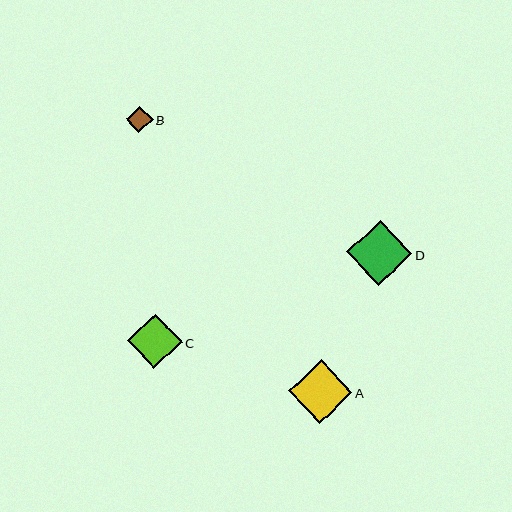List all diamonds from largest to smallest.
From largest to smallest: D, A, C, B.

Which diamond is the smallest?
Diamond B is the smallest with a size of approximately 27 pixels.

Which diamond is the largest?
Diamond D is the largest with a size of approximately 65 pixels.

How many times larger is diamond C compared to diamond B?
Diamond C is approximately 2.1 times the size of diamond B.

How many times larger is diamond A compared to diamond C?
Diamond A is approximately 1.2 times the size of diamond C.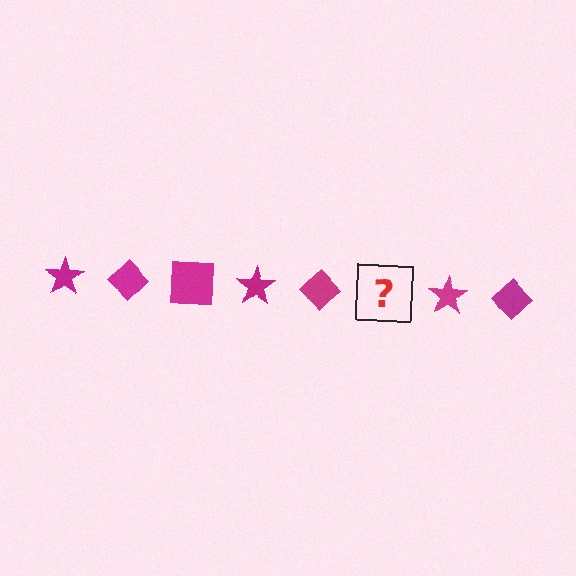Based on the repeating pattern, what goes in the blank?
The blank should be a magenta square.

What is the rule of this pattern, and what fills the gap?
The rule is that the pattern cycles through star, diamond, square shapes in magenta. The gap should be filled with a magenta square.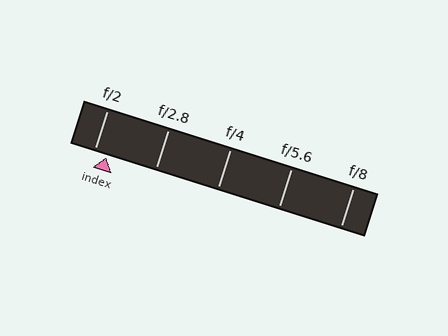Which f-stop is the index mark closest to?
The index mark is closest to f/2.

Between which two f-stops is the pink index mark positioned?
The index mark is between f/2 and f/2.8.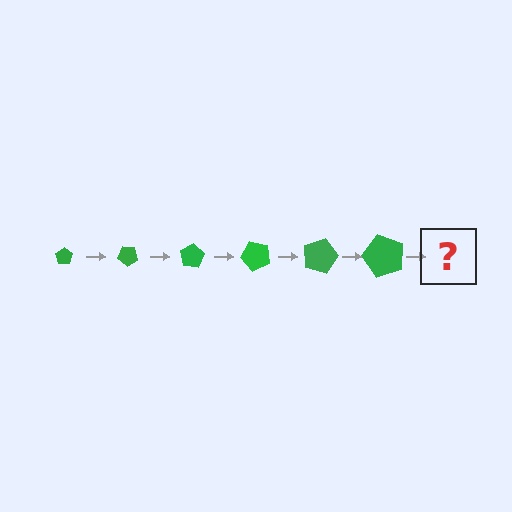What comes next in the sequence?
The next element should be a pentagon, larger than the previous one and rotated 240 degrees from the start.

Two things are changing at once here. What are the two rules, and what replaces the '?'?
The two rules are that the pentagon grows larger each step and it rotates 40 degrees each step. The '?' should be a pentagon, larger than the previous one and rotated 240 degrees from the start.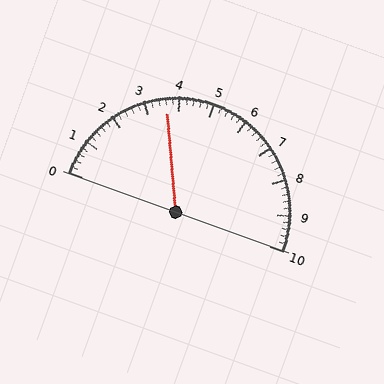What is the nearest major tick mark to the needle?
The nearest major tick mark is 4.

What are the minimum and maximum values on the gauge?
The gauge ranges from 0 to 10.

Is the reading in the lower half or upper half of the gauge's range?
The reading is in the lower half of the range (0 to 10).